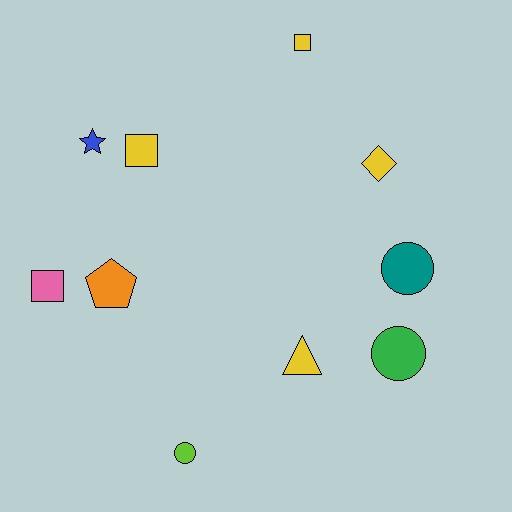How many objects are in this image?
There are 10 objects.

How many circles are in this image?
There are 3 circles.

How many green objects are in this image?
There is 1 green object.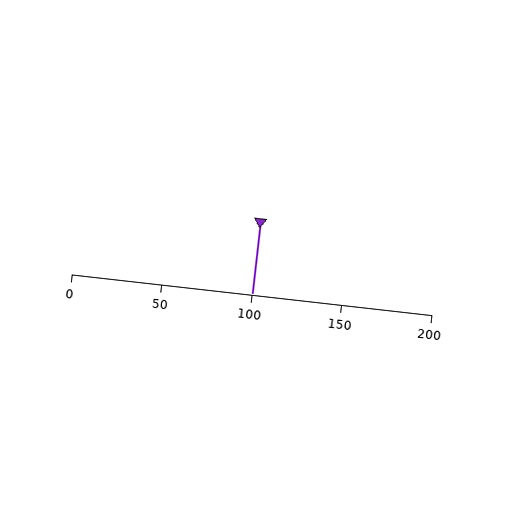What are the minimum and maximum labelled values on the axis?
The axis runs from 0 to 200.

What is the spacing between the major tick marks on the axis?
The major ticks are spaced 50 apart.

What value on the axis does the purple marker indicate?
The marker indicates approximately 100.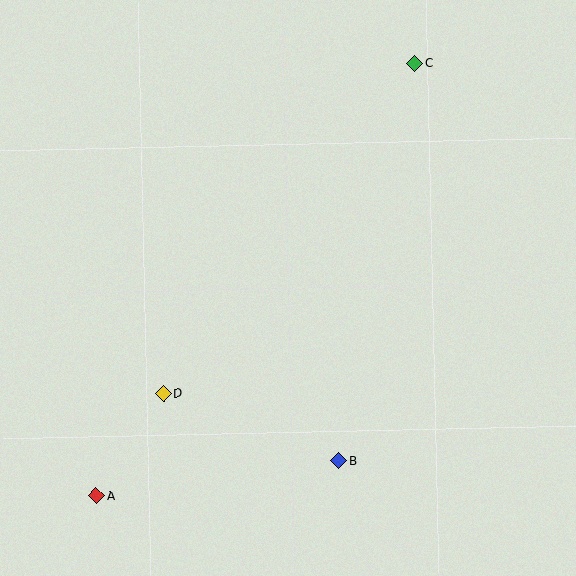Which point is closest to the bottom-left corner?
Point A is closest to the bottom-left corner.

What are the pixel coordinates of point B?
Point B is at (339, 461).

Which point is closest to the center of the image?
Point D at (163, 393) is closest to the center.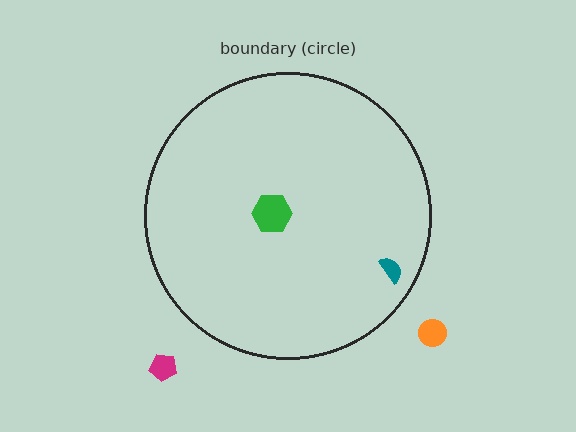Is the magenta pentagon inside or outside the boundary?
Outside.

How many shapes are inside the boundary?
2 inside, 2 outside.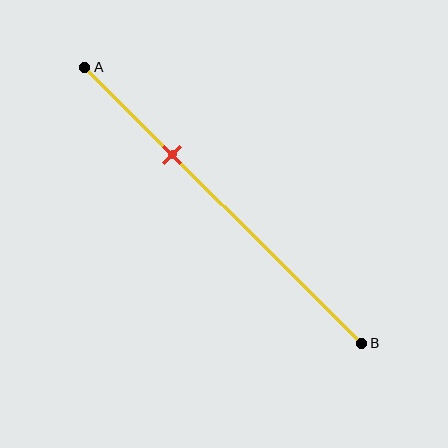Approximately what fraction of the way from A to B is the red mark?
The red mark is approximately 30% of the way from A to B.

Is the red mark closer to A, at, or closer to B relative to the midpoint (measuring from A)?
The red mark is closer to point A than the midpoint of segment AB.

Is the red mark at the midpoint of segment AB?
No, the mark is at about 30% from A, not at the 50% midpoint.